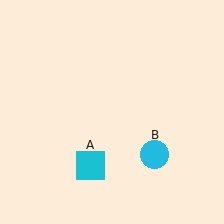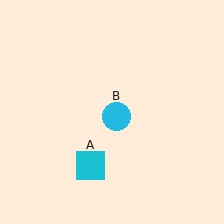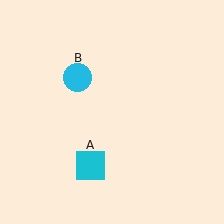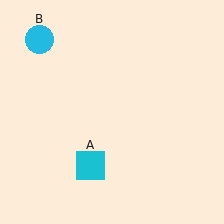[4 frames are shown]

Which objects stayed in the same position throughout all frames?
Cyan square (object A) remained stationary.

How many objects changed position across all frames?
1 object changed position: cyan circle (object B).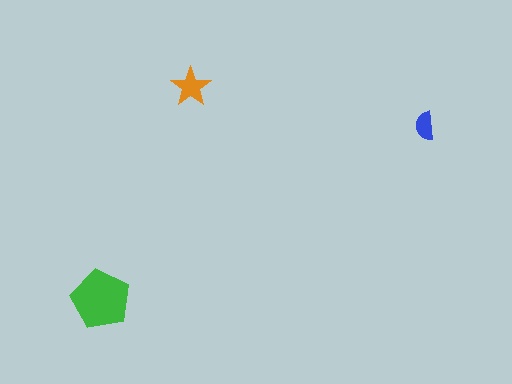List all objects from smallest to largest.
The blue semicircle, the orange star, the green pentagon.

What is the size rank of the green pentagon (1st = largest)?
1st.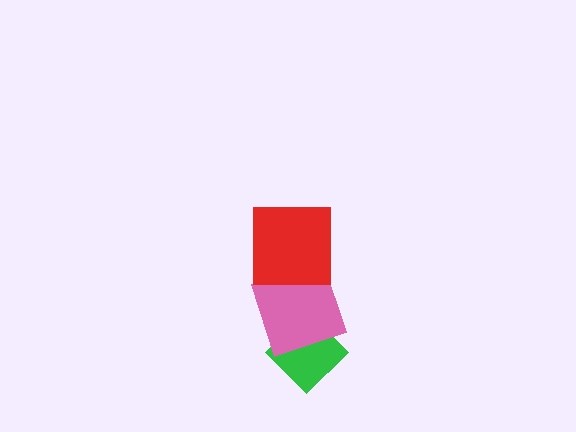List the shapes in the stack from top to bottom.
From top to bottom: the red square, the pink square, the green diamond.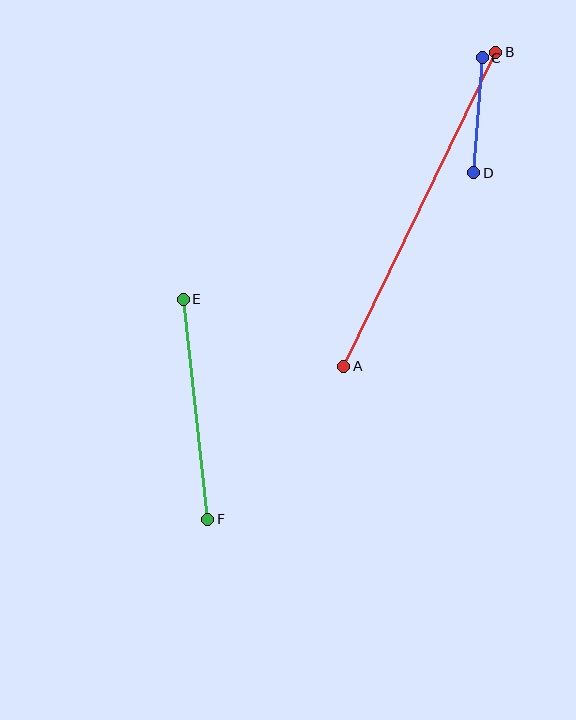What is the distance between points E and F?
The distance is approximately 221 pixels.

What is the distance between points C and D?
The distance is approximately 115 pixels.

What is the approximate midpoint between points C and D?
The midpoint is at approximately (478, 115) pixels.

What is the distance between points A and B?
The distance is approximately 349 pixels.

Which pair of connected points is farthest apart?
Points A and B are farthest apart.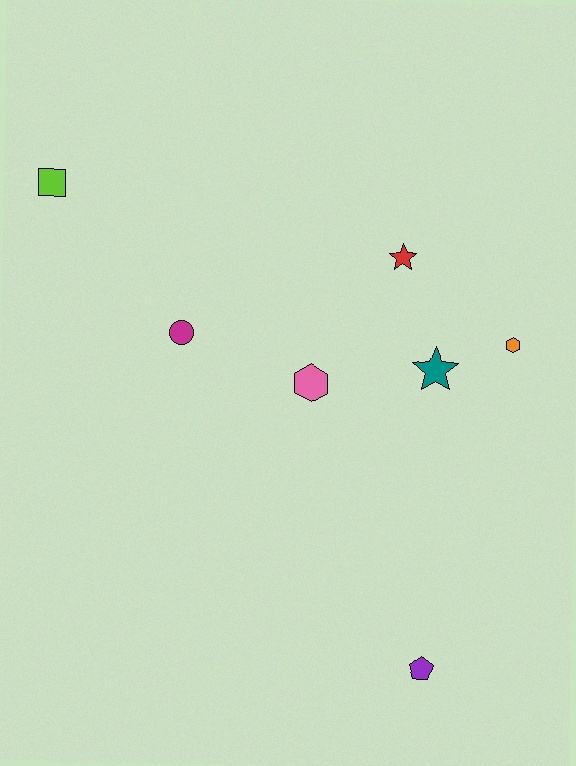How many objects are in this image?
There are 7 objects.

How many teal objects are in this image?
There is 1 teal object.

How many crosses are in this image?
There are no crosses.